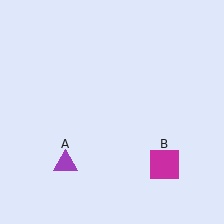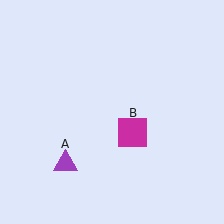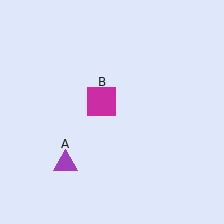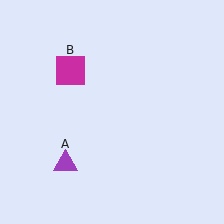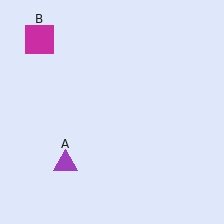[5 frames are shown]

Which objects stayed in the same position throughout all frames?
Purple triangle (object A) remained stationary.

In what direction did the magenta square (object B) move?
The magenta square (object B) moved up and to the left.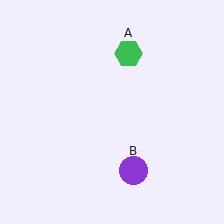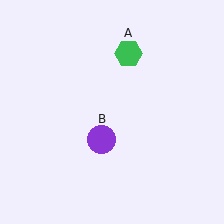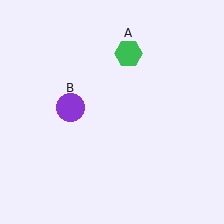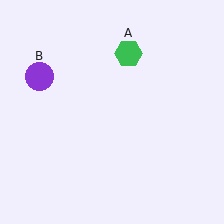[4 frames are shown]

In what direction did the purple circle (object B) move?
The purple circle (object B) moved up and to the left.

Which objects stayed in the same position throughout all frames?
Green hexagon (object A) remained stationary.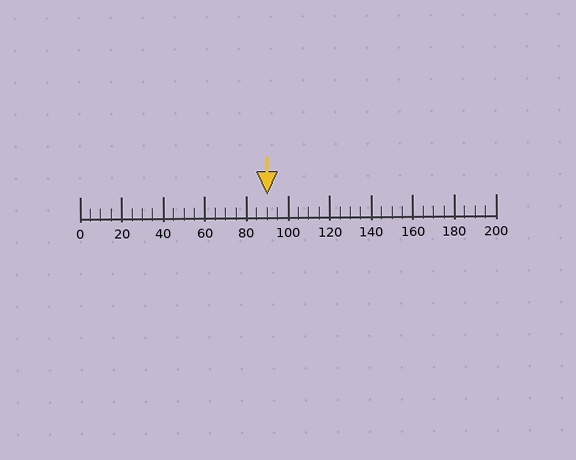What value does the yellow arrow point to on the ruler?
The yellow arrow points to approximately 90.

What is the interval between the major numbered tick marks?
The major tick marks are spaced 20 units apart.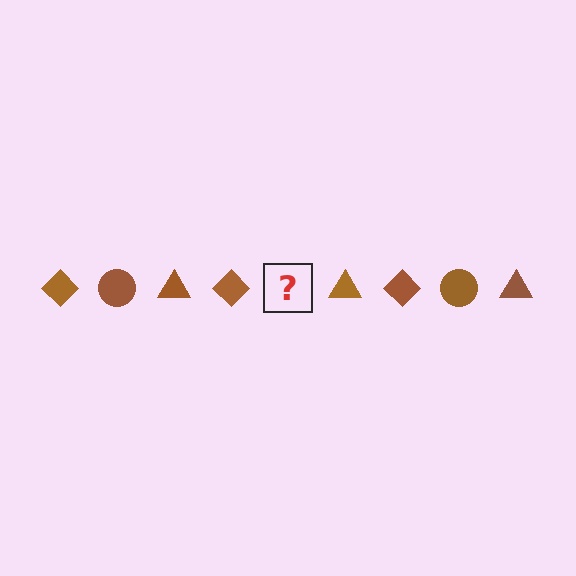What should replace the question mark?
The question mark should be replaced with a brown circle.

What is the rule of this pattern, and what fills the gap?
The rule is that the pattern cycles through diamond, circle, triangle shapes in brown. The gap should be filled with a brown circle.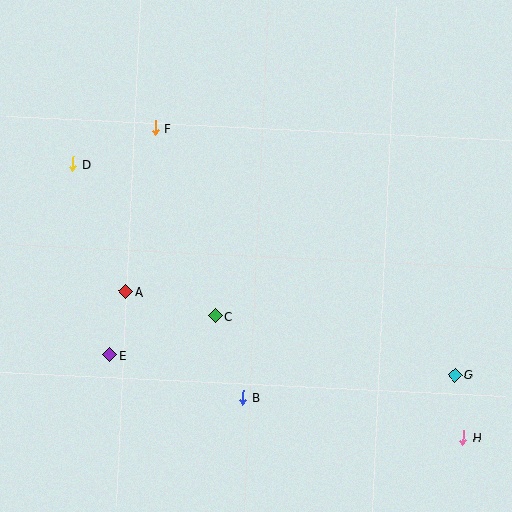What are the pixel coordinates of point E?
Point E is at (110, 355).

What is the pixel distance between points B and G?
The distance between B and G is 213 pixels.